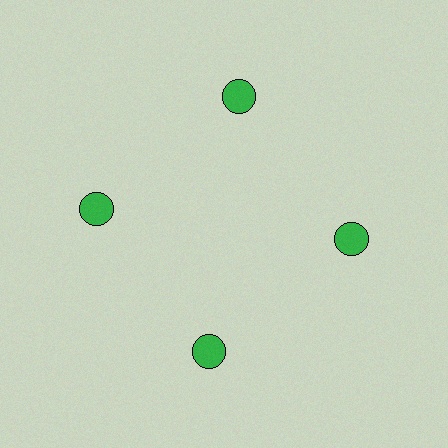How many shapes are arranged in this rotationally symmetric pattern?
There are 4 shapes, arranged in 4 groups of 1.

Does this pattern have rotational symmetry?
Yes, this pattern has 4-fold rotational symmetry. It looks the same after rotating 90 degrees around the center.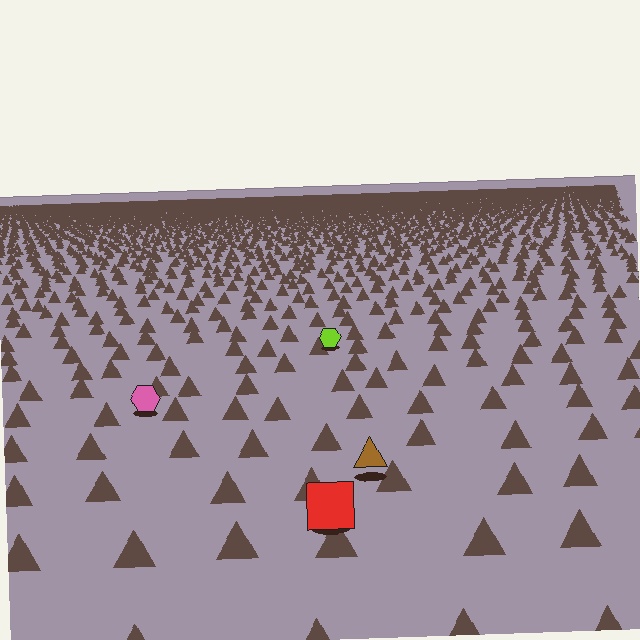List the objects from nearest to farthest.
From nearest to farthest: the red square, the brown triangle, the pink hexagon, the lime hexagon.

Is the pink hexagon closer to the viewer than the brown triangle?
No. The brown triangle is closer — you can tell from the texture gradient: the ground texture is coarser near it.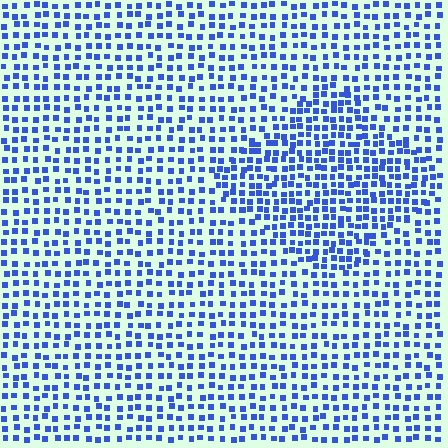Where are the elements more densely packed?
The elements are more densely packed inside the diamond boundary.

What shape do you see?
I see a diamond.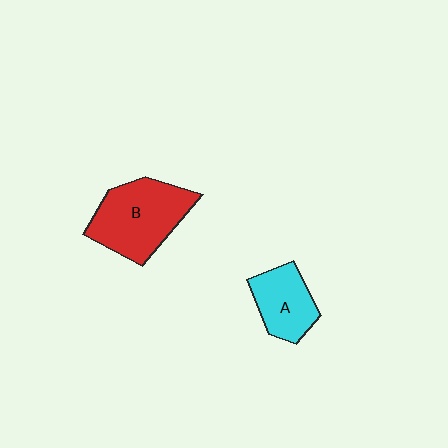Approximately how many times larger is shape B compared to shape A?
Approximately 1.6 times.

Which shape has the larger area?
Shape B (red).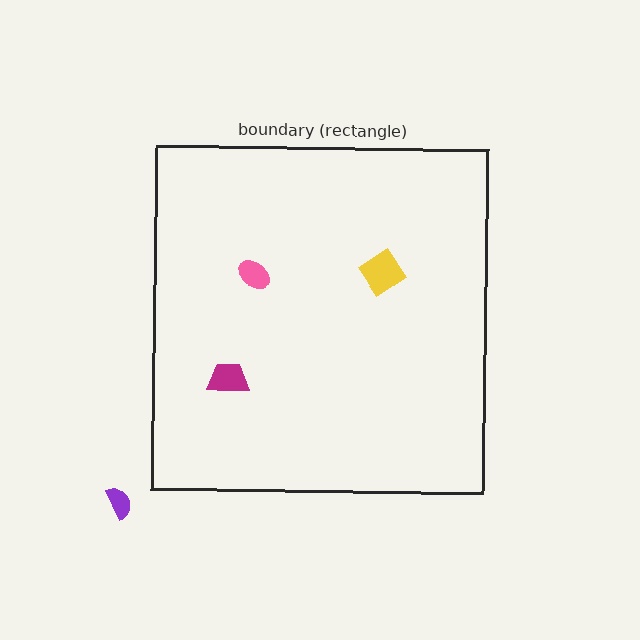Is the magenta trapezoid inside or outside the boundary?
Inside.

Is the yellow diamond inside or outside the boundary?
Inside.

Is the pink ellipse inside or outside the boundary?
Inside.